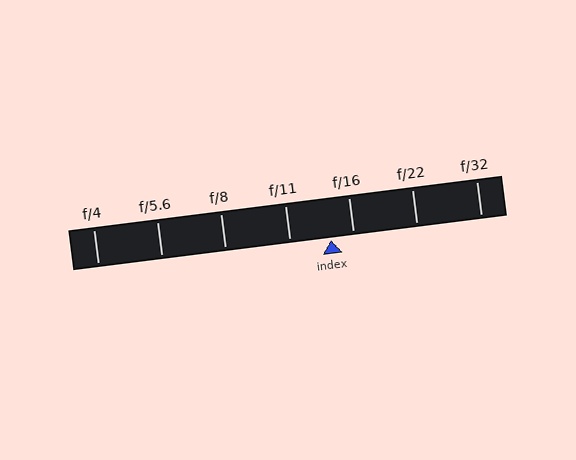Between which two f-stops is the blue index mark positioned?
The index mark is between f/11 and f/16.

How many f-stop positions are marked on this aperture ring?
There are 7 f-stop positions marked.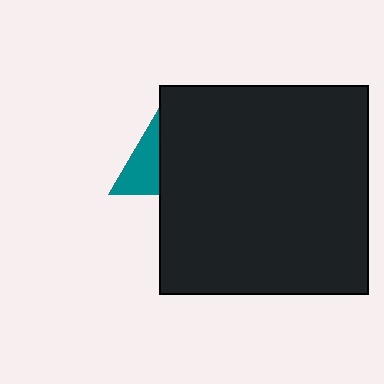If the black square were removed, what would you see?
You would see the complete teal triangle.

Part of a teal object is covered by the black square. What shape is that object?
It is a triangle.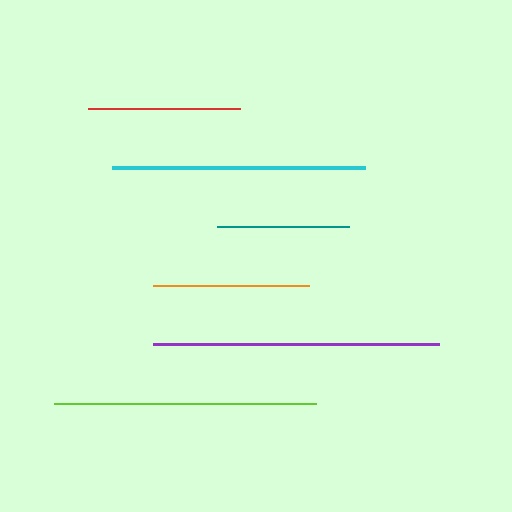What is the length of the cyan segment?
The cyan segment is approximately 253 pixels long.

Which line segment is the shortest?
The teal line is the shortest at approximately 133 pixels.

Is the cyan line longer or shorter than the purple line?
The purple line is longer than the cyan line.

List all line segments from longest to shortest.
From longest to shortest: purple, lime, cyan, orange, red, teal.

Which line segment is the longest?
The purple line is the longest at approximately 286 pixels.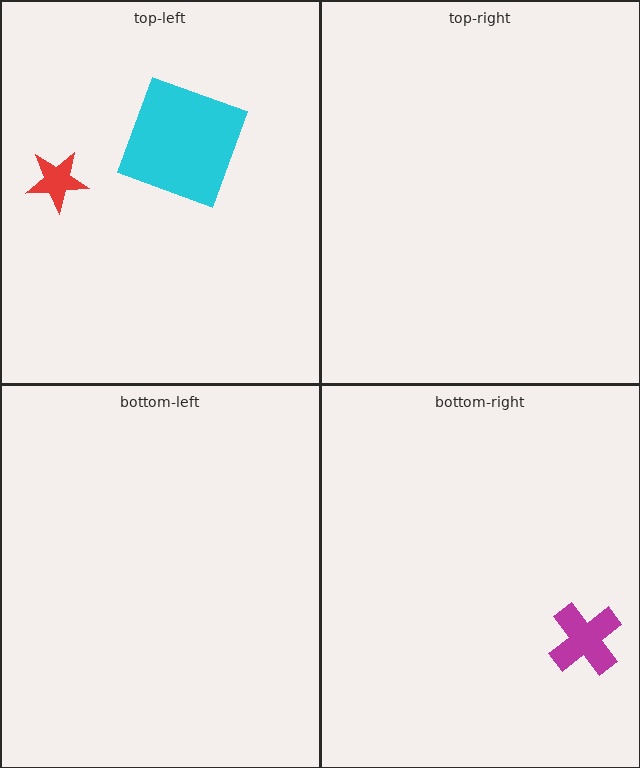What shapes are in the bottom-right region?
The magenta cross.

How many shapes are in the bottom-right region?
1.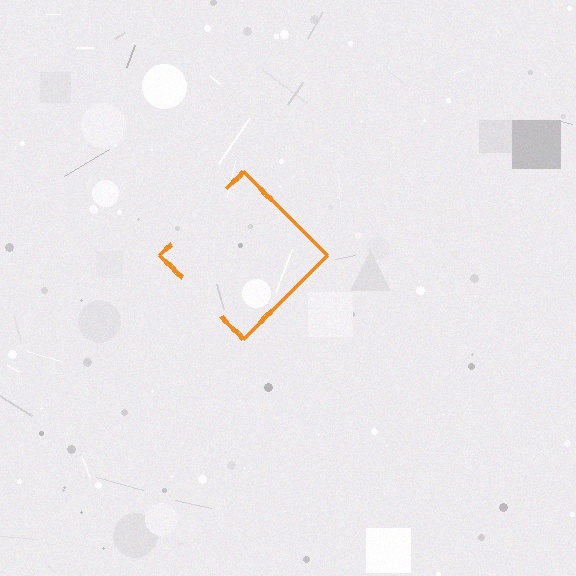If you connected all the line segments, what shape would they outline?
They would outline a diamond.